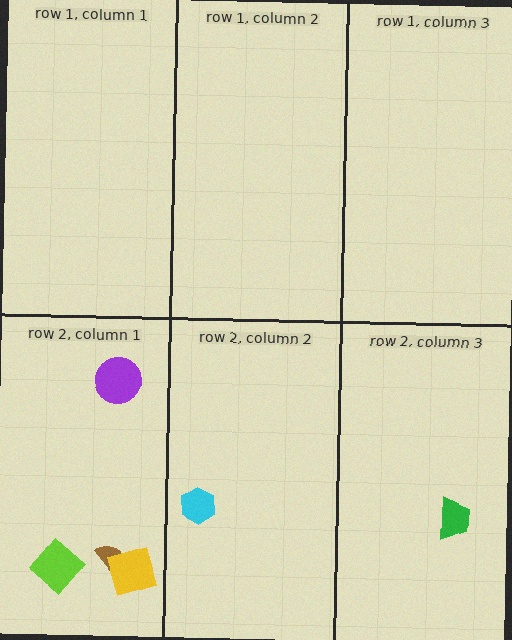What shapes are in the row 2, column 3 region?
The green trapezoid.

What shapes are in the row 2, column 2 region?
The cyan hexagon.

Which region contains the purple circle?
The row 2, column 1 region.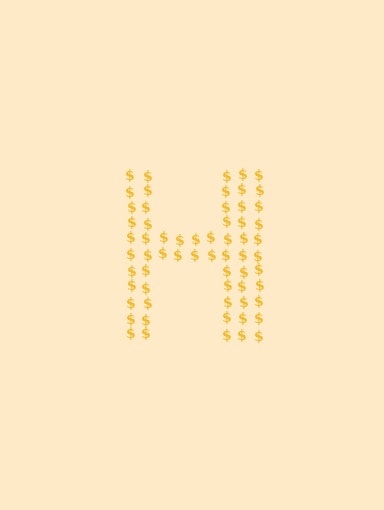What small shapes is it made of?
It is made of small dollar signs.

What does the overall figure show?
The overall figure shows the letter H.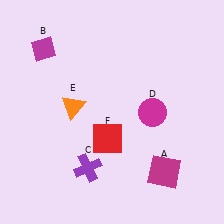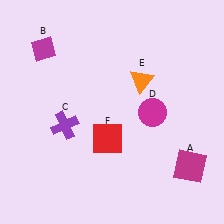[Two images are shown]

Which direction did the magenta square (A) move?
The magenta square (A) moved right.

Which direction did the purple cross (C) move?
The purple cross (C) moved up.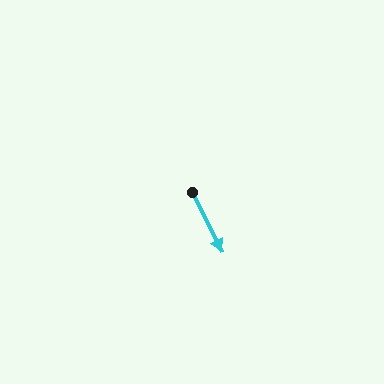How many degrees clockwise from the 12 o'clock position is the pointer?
Approximately 153 degrees.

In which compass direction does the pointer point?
Southeast.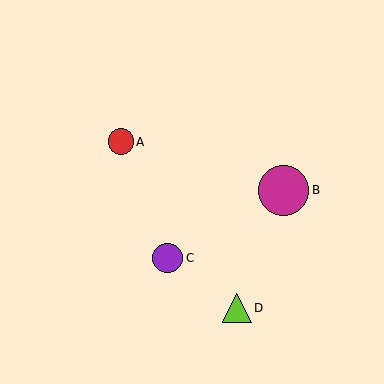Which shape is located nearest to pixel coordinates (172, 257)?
The purple circle (labeled C) at (168, 258) is nearest to that location.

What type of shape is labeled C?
Shape C is a purple circle.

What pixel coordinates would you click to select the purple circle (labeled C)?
Click at (168, 258) to select the purple circle C.